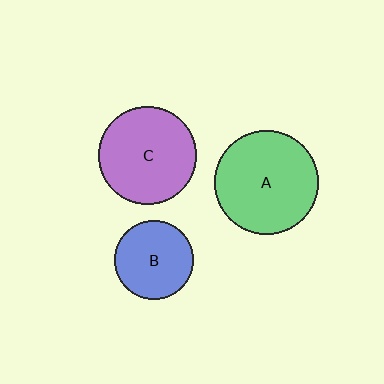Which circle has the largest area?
Circle A (green).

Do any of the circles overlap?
No, none of the circles overlap.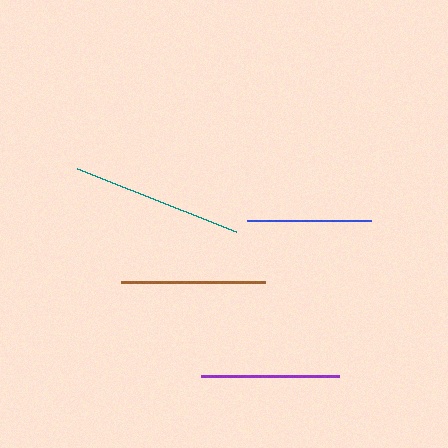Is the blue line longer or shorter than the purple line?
The purple line is longer than the blue line.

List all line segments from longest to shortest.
From longest to shortest: teal, brown, purple, blue.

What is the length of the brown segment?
The brown segment is approximately 144 pixels long.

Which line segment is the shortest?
The blue line is the shortest at approximately 124 pixels.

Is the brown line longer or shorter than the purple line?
The brown line is longer than the purple line.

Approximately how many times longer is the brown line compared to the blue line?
The brown line is approximately 1.2 times the length of the blue line.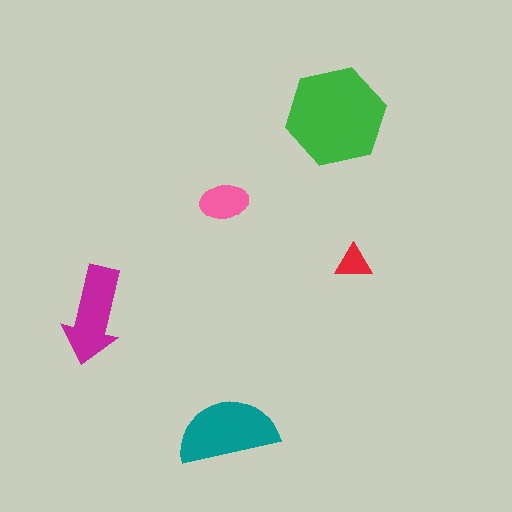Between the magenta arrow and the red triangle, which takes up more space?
The magenta arrow.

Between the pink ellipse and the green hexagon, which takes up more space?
The green hexagon.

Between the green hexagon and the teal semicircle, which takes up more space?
The green hexagon.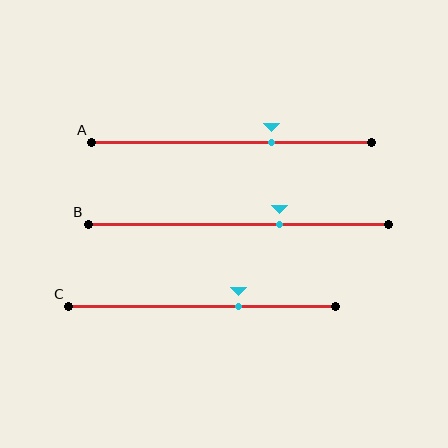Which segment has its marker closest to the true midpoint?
Segment C has its marker closest to the true midpoint.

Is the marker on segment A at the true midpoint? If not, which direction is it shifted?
No, the marker on segment A is shifted to the right by about 14% of the segment length.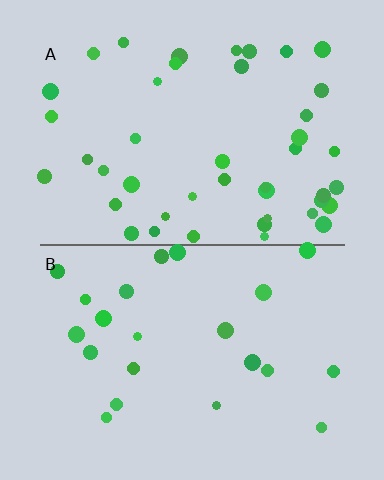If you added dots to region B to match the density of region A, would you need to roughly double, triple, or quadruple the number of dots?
Approximately double.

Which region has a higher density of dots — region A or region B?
A (the top).